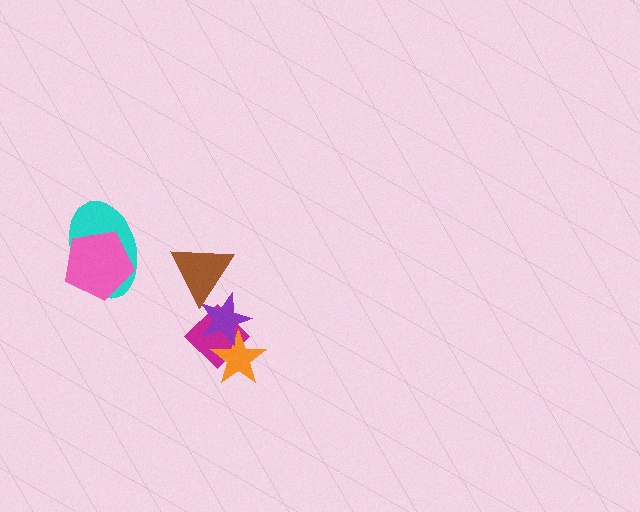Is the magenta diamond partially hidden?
Yes, it is partially covered by another shape.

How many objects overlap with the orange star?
2 objects overlap with the orange star.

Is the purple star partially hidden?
Yes, it is partially covered by another shape.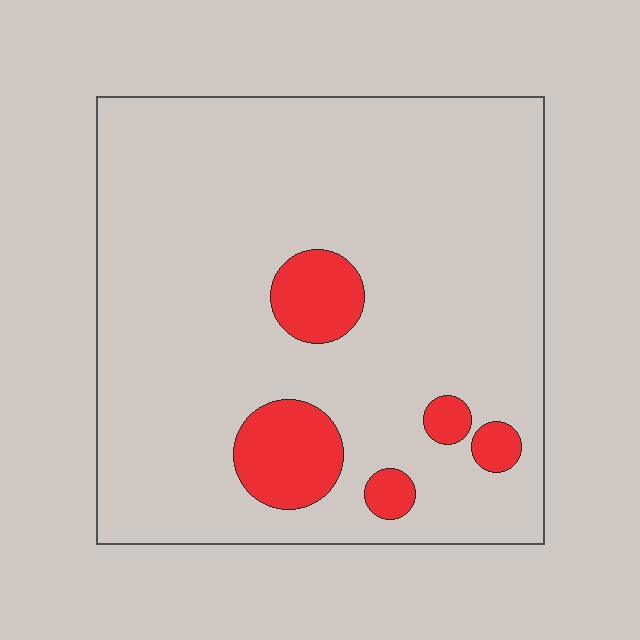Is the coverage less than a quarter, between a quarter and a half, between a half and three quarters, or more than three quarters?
Less than a quarter.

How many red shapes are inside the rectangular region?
5.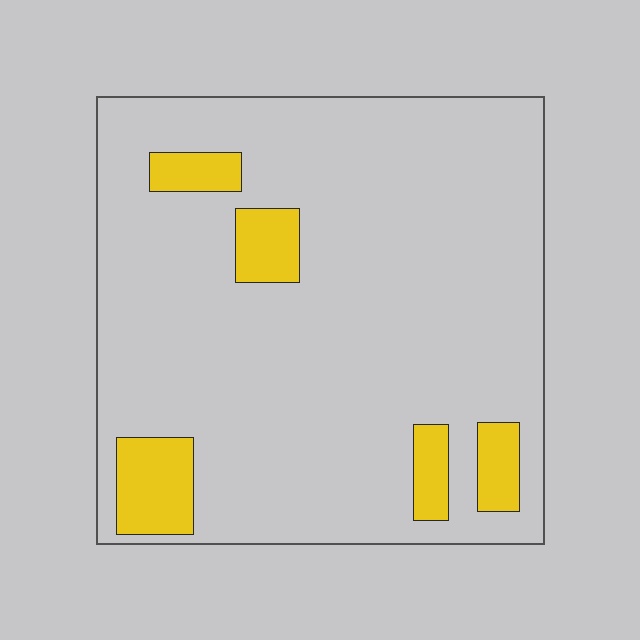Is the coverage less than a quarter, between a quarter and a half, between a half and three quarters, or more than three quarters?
Less than a quarter.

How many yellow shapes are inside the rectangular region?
5.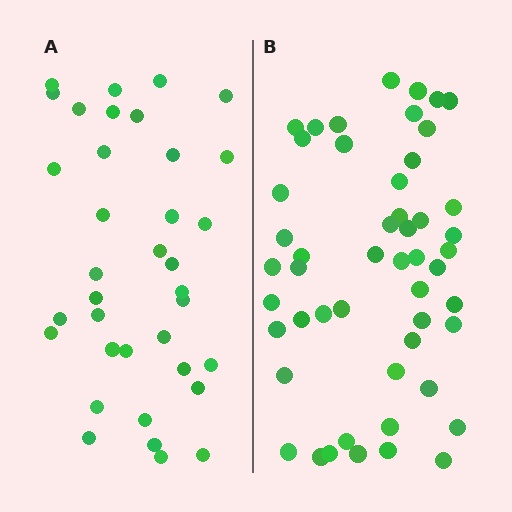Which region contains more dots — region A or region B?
Region B (the right region) has more dots.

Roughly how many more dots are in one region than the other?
Region B has approximately 15 more dots than region A.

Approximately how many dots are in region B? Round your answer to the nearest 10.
About 50 dots. (The exact count is 51, which rounds to 50.)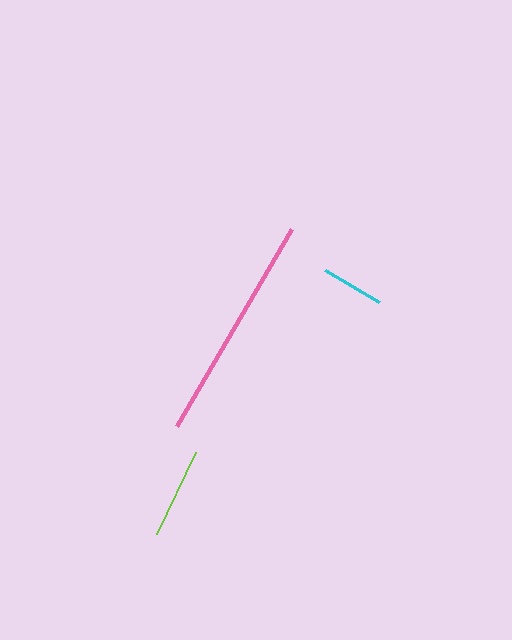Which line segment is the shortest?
The cyan line is the shortest at approximately 62 pixels.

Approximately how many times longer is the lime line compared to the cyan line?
The lime line is approximately 1.5 times the length of the cyan line.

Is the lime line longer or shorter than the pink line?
The pink line is longer than the lime line.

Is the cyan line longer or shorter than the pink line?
The pink line is longer than the cyan line.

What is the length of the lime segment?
The lime segment is approximately 91 pixels long.